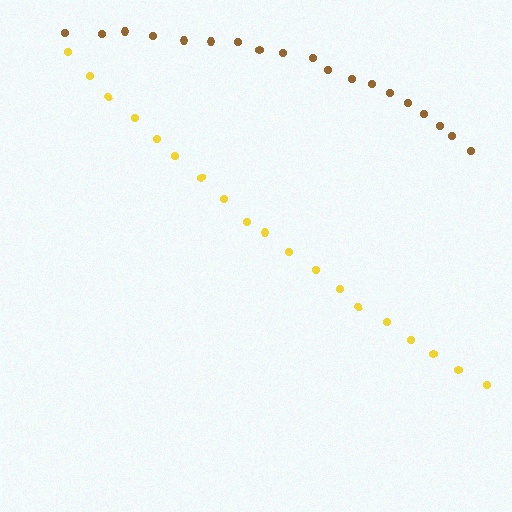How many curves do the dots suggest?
There are 2 distinct paths.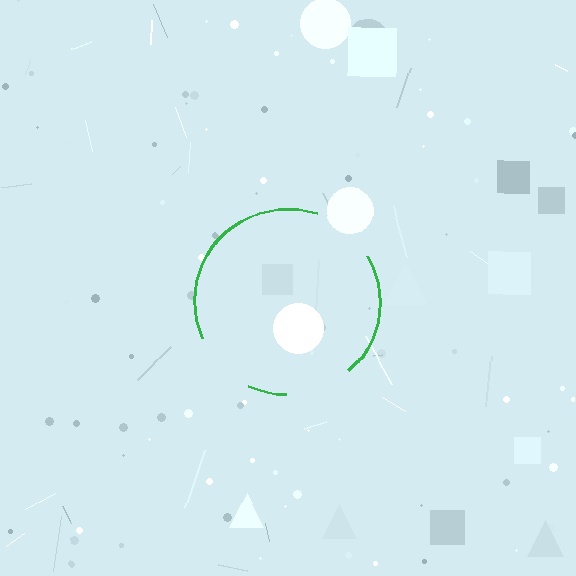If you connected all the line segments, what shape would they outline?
They would outline a circle.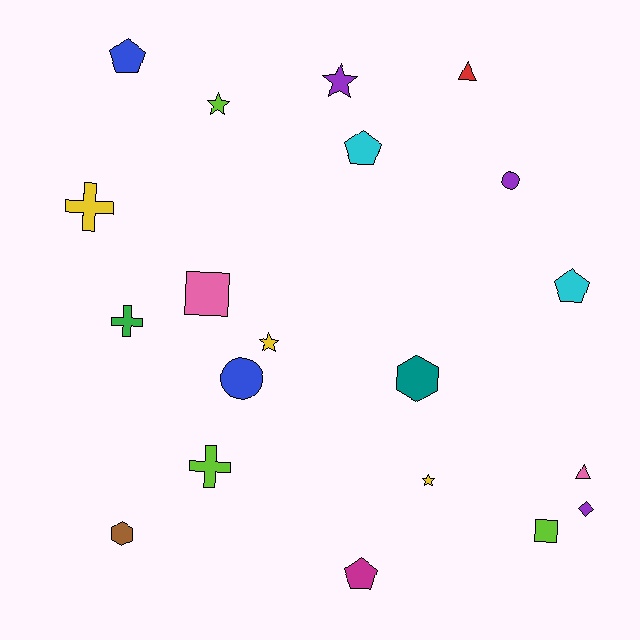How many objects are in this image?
There are 20 objects.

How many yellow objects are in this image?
There are 3 yellow objects.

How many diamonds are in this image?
There is 1 diamond.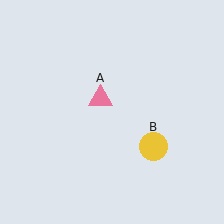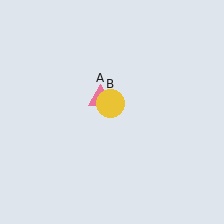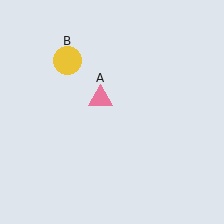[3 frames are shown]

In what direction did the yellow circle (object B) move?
The yellow circle (object B) moved up and to the left.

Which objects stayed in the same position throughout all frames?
Pink triangle (object A) remained stationary.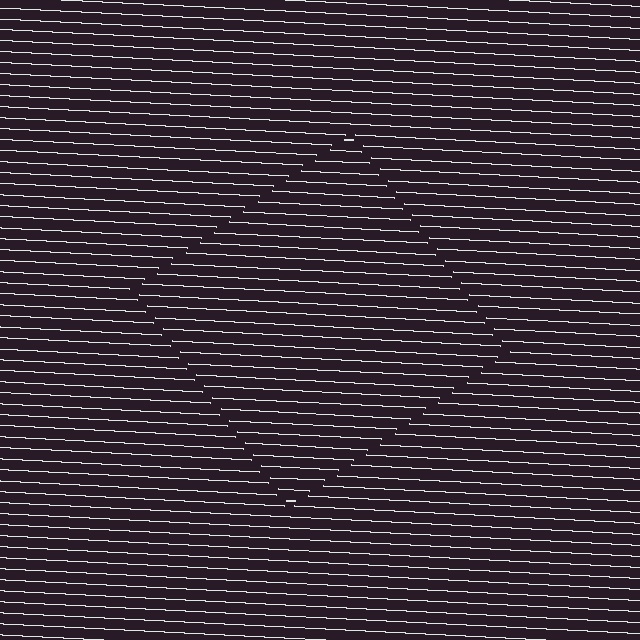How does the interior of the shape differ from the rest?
The interior of the shape contains the same grating, shifted by half a period — the contour is defined by the phase discontinuity where line-ends from the inner and outer gratings abut.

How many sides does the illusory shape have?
4 sides — the line-ends trace a square.